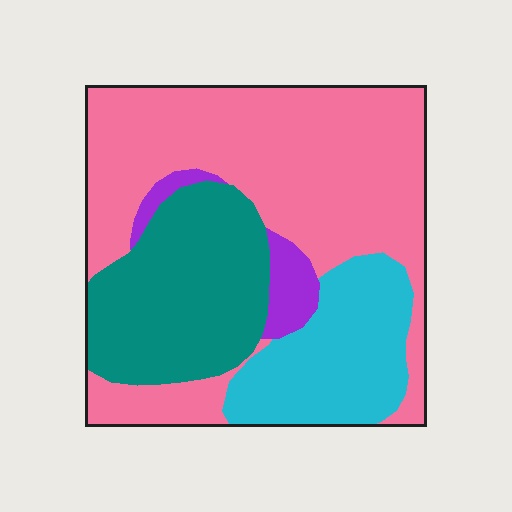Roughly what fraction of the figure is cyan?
Cyan takes up about one fifth (1/5) of the figure.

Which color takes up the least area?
Purple, at roughly 5%.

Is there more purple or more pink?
Pink.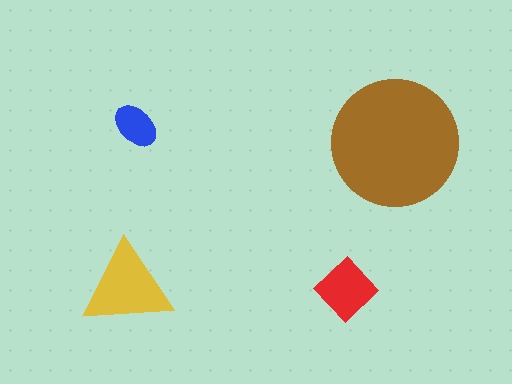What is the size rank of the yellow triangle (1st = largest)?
2nd.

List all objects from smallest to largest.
The blue ellipse, the red diamond, the yellow triangle, the brown circle.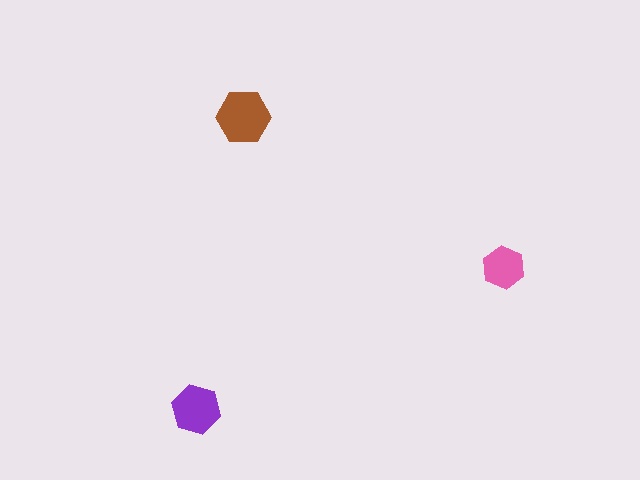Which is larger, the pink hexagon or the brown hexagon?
The brown one.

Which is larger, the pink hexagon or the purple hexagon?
The purple one.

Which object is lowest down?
The purple hexagon is bottommost.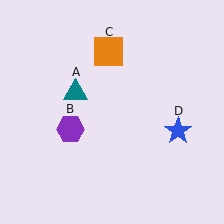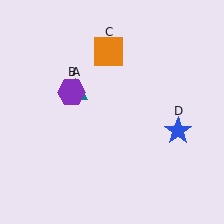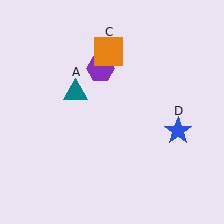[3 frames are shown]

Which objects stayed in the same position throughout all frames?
Teal triangle (object A) and orange square (object C) and blue star (object D) remained stationary.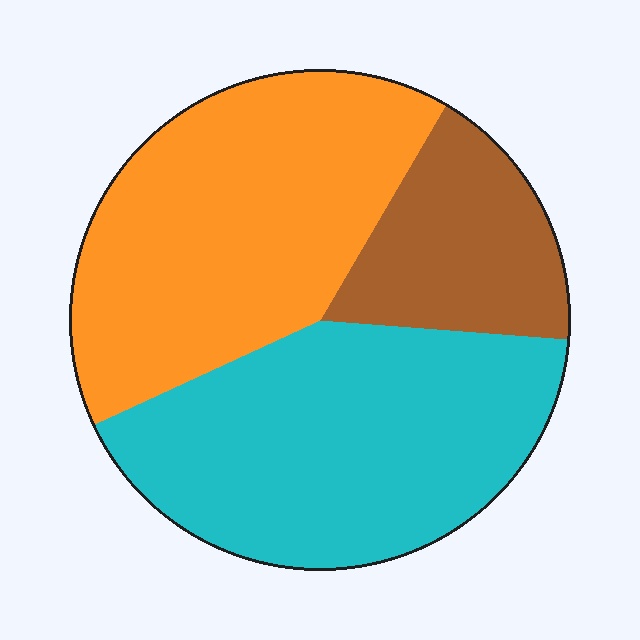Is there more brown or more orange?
Orange.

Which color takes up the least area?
Brown, at roughly 20%.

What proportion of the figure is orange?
Orange takes up about two fifths (2/5) of the figure.